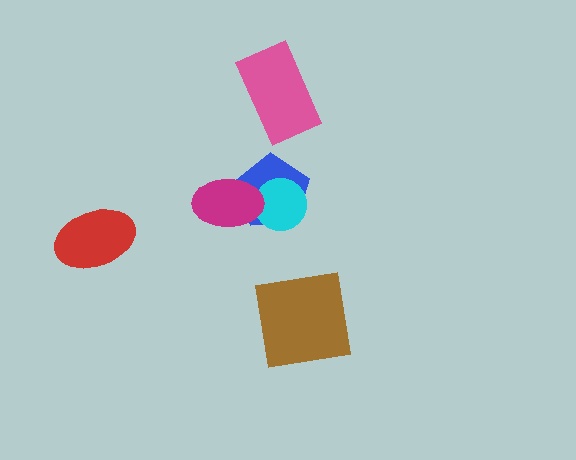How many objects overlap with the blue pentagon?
2 objects overlap with the blue pentagon.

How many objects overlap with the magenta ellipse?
2 objects overlap with the magenta ellipse.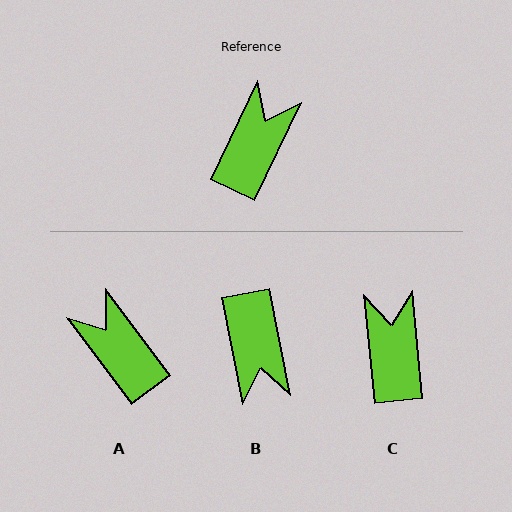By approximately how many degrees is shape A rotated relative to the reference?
Approximately 62 degrees counter-clockwise.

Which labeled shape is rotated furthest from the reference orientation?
B, about 144 degrees away.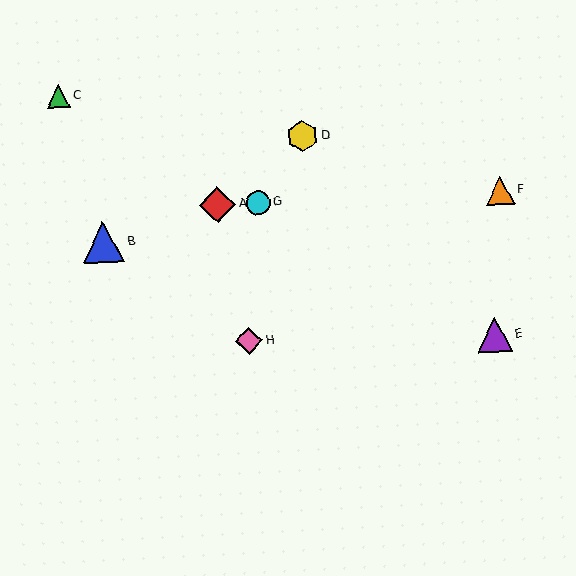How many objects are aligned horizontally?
3 objects (A, F, G) are aligned horizontally.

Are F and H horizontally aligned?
No, F is at y≈191 and H is at y≈341.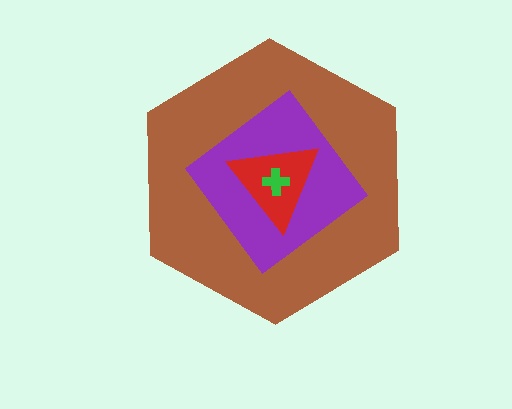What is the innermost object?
The green cross.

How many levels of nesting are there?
4.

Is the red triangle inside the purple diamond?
Yes.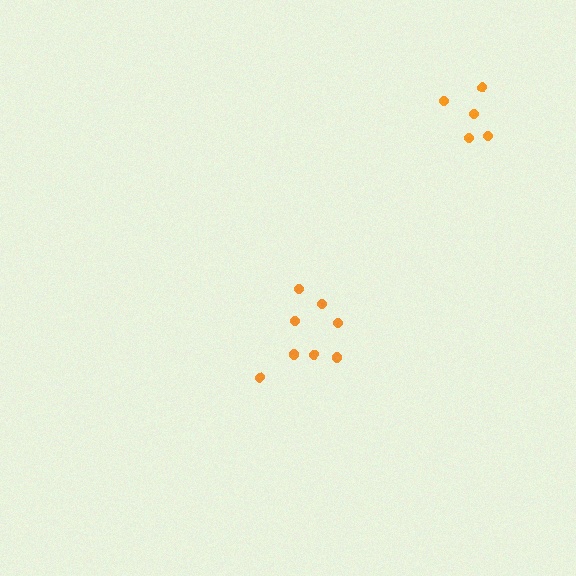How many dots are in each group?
Group 1: 8 dots, Group 2: 5 dots (13 total).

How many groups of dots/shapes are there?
There are 2 groups.